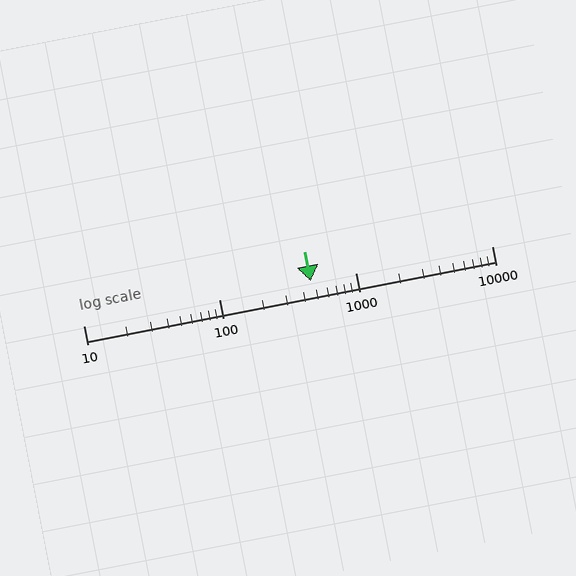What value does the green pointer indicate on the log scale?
The pointer indicates approximately 470.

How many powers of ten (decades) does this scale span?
The scale spans 3 decades, from 10 to 10000.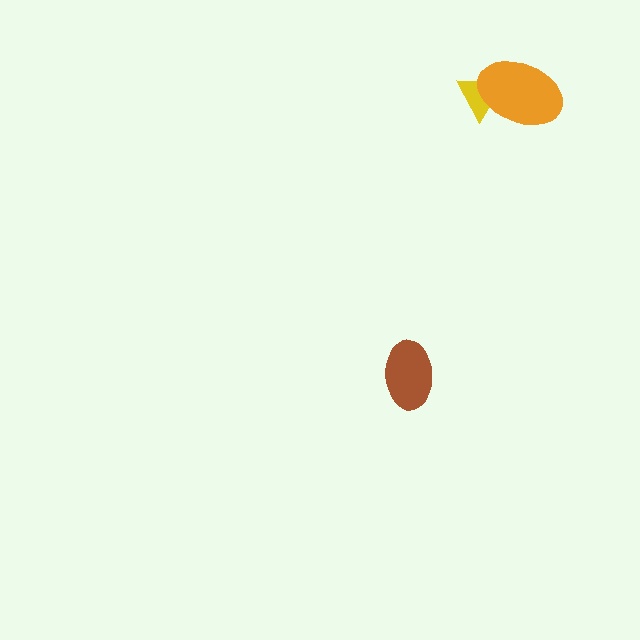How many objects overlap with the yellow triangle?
1 object overlaps with the yellow triangle.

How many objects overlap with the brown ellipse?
0 objects overlap with the brown ellipse.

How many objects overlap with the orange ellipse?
1 object overlaps with the orange ellipse.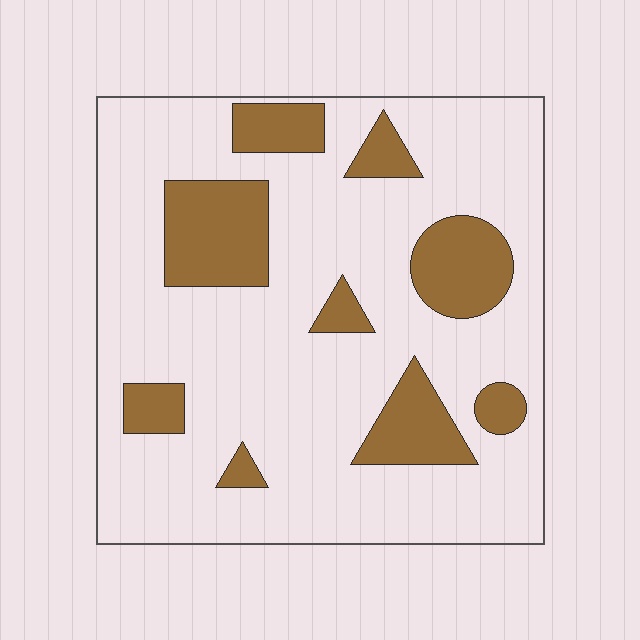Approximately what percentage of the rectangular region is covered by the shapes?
Approximately 20%.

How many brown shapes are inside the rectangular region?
9.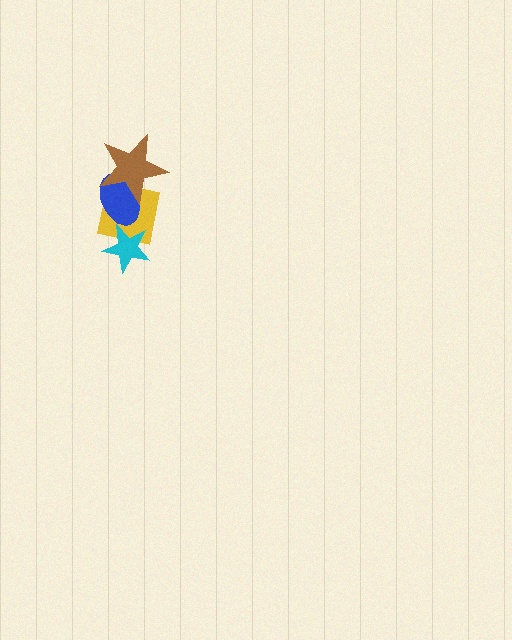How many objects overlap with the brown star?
2 objects overlap with the brown star.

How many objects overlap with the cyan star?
1 object overlaps with the cyan star.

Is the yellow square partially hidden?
Yes, it is partially covered by another shape.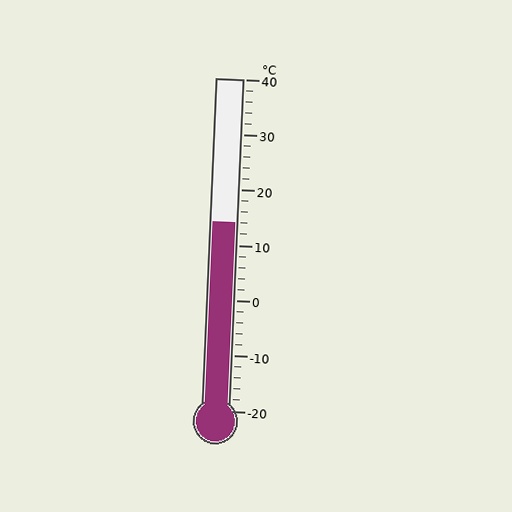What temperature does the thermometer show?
The thermometer shows approximately 14°C.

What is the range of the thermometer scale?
The thermometer scale ranges from -20°C to 40°C.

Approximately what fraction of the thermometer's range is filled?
The thermometer is filled to approximately 55% of its range.